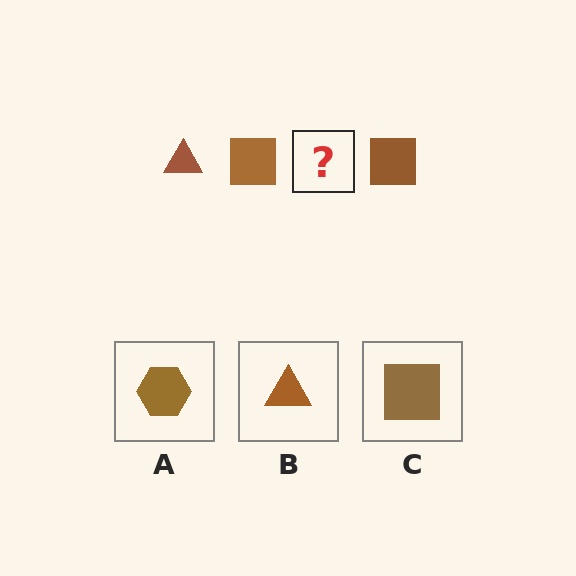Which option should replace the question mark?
Option B.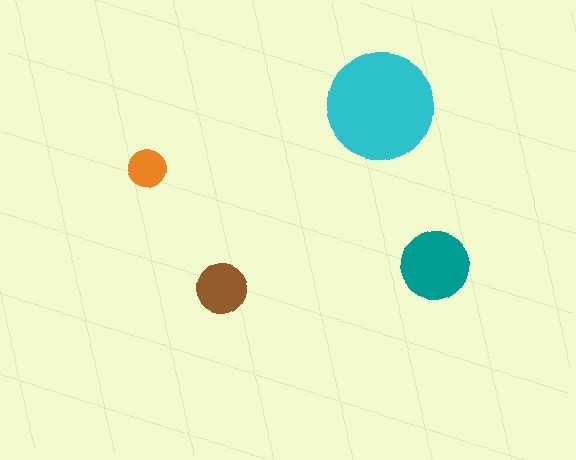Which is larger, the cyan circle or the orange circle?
The cyan one.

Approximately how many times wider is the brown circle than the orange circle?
About 1.5 times wider.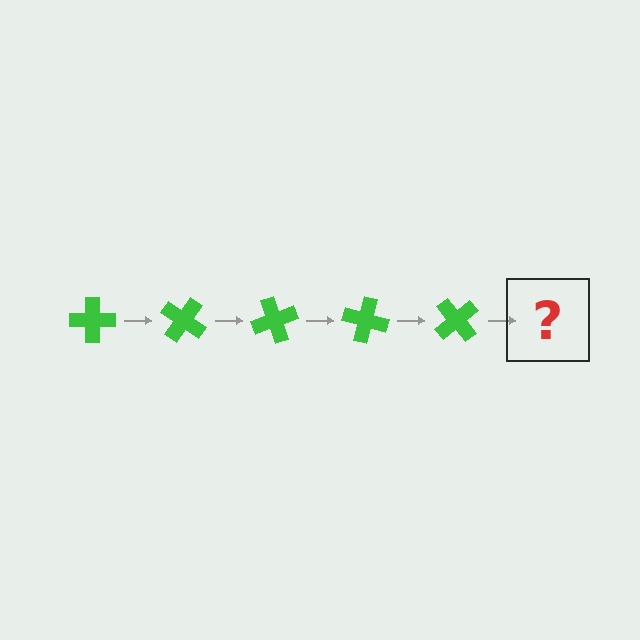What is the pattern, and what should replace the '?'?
The pattern is that the cross rotates 35 degrees each step. The '?' should be a green cross rotated 175 degrees.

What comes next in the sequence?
The next element should be a green cross rotated 175 degrees.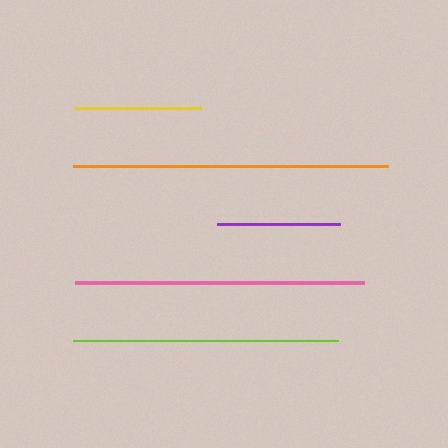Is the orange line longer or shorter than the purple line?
The orange line is longer than the purple line.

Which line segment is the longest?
The orange line is the longest at approximately 315 pixels.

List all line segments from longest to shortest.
From longest to shortest: orange, pink, lime, yellow, purple.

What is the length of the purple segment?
The purple segment is approximately 123 pixels long.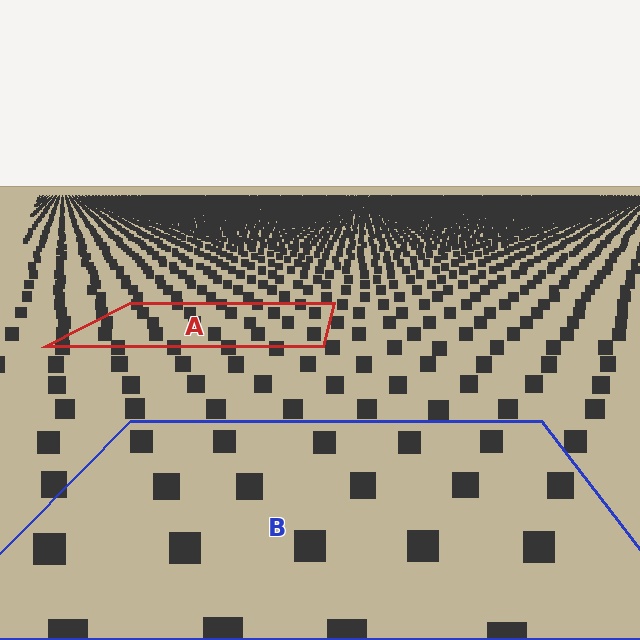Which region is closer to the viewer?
Region B is closer. The texture elements there are larger and more spread out.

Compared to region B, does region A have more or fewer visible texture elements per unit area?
Region A has more texture elements per unit area — they are packed more densely because it is farther away.